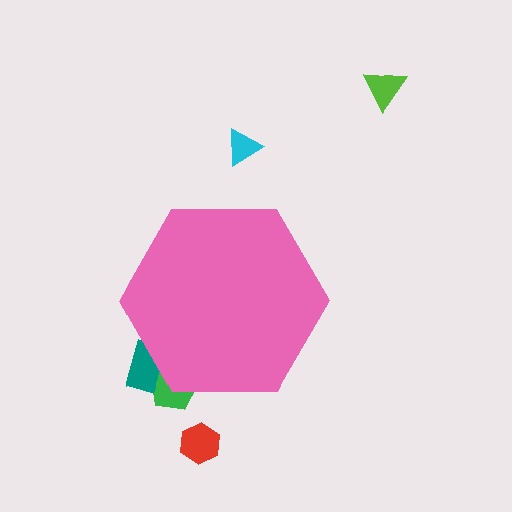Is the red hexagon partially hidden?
No, the red hexagon is fully visible.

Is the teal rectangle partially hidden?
Yes, the teal rectangle is partially hidden behind the pink hexagon.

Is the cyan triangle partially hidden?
No, the cyan triangle is fully visible.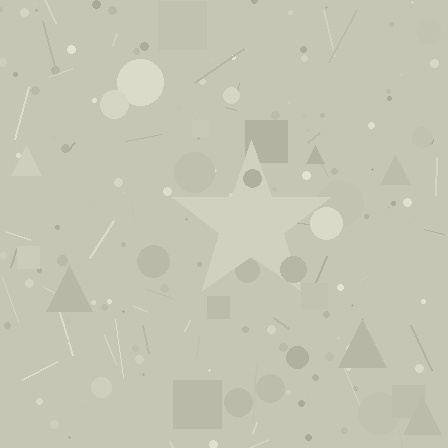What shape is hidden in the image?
A star is hidden in the image.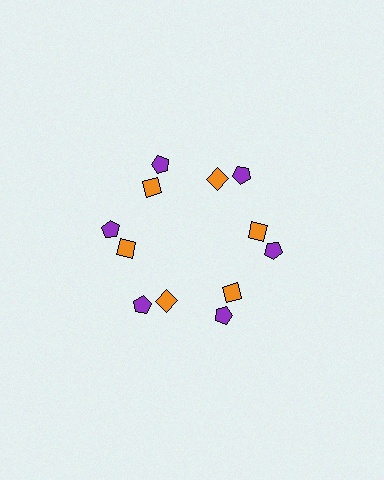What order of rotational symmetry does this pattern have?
This pattern has 6-fold rotational symmetry.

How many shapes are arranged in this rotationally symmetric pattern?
There are 12 shapes, arranged in 6 groups of 2.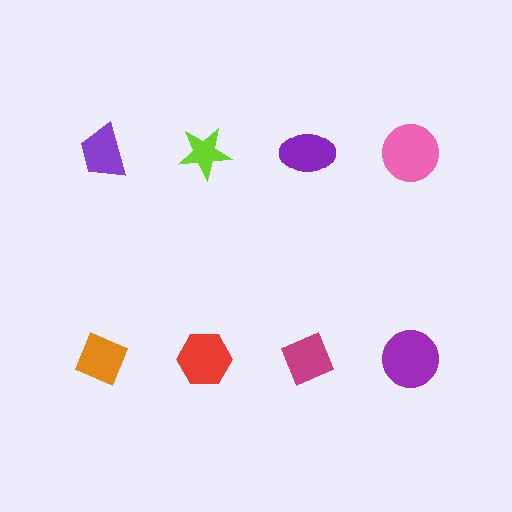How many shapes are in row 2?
4 shapes.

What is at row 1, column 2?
A lime star.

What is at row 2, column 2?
A red hexagon.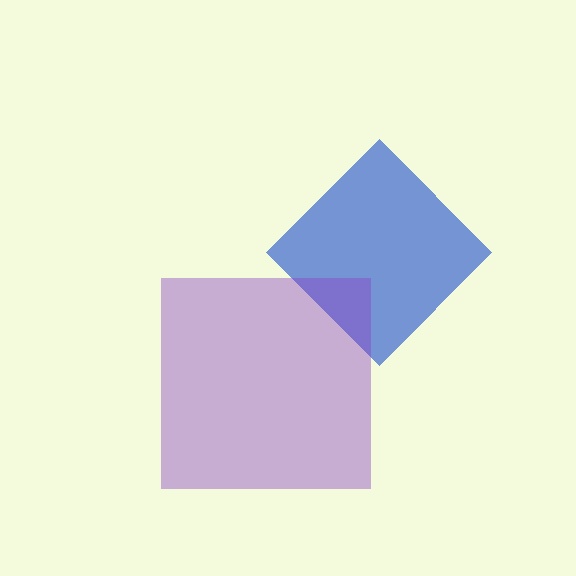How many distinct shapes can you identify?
There are 2 distinct shapes: a blue diamond, a purple square.